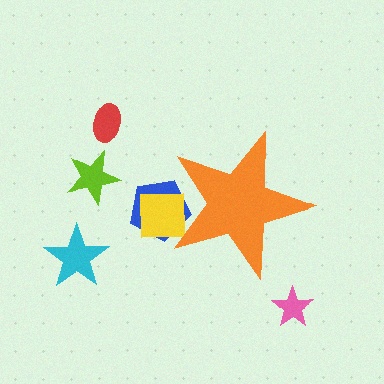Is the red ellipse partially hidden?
No, the red ellipse is fully visible.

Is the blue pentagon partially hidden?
Yes, the blue pentagon is partially hidden behind the orange star.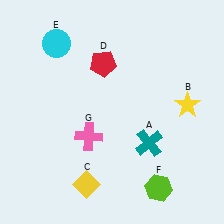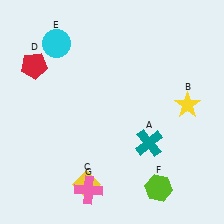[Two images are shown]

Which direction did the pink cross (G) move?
The pink cross (G) moved down.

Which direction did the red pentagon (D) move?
The red pentagon (D) moved left.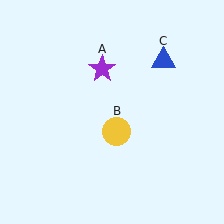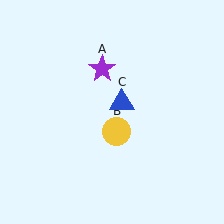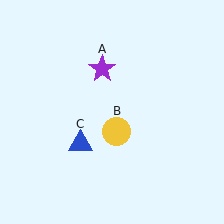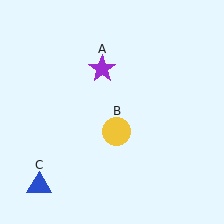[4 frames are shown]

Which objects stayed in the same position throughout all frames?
Purple star (object A) and yellow circle (object B) remained stationary.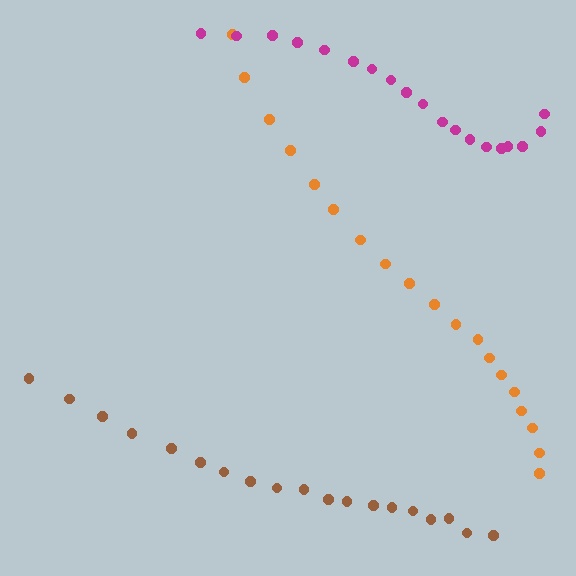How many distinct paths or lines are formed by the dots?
There are 3 distinct paths.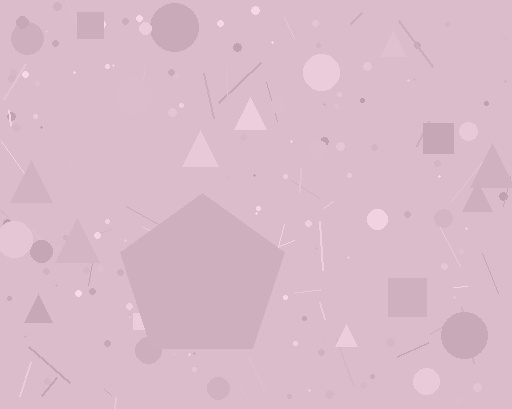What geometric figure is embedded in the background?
A pentagon is embedded in the background.